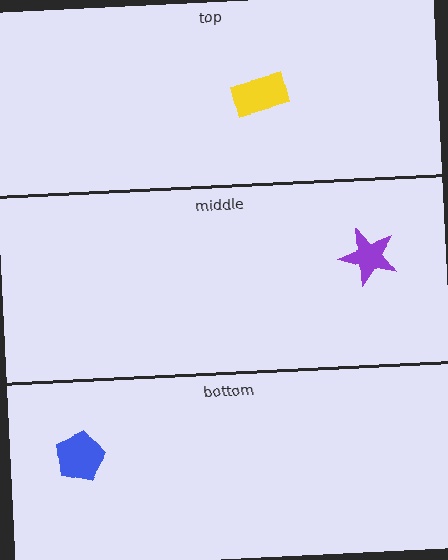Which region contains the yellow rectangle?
The top region.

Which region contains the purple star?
The middle region.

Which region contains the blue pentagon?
The bottom region.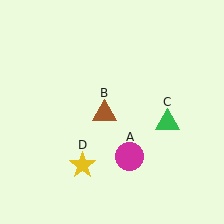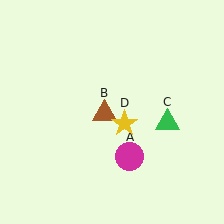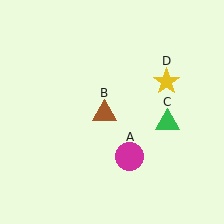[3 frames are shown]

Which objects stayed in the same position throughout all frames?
Magenta circle (object A) and brown triangle (object B) and green triangle (object C) remained stationary.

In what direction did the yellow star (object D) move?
The yellow star (object D) moved up and to the right.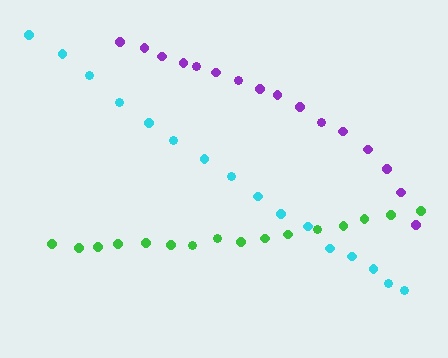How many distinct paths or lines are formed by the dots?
There are 3 distinct paths.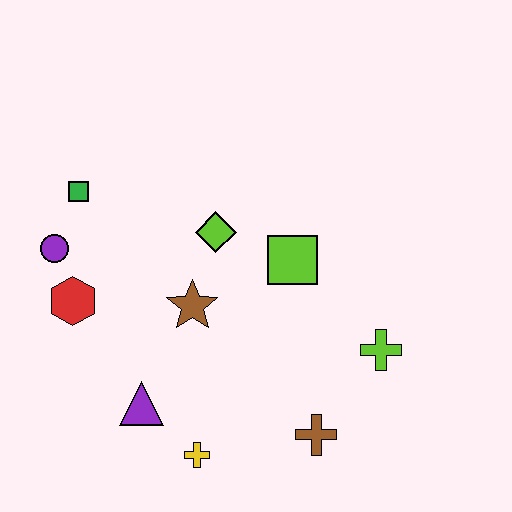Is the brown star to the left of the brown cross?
Yes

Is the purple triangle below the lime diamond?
Yes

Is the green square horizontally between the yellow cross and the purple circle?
Yes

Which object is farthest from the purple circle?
The lime cross is farthest from the purple circle.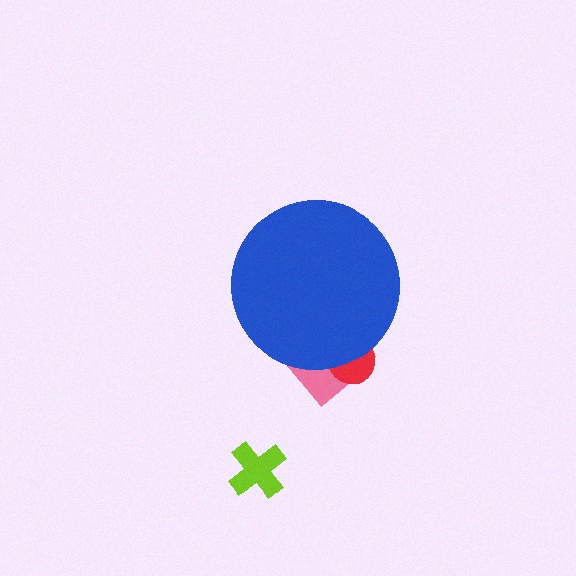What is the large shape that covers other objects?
A blue circle.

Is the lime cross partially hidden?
No, the lime cross is fully visible.